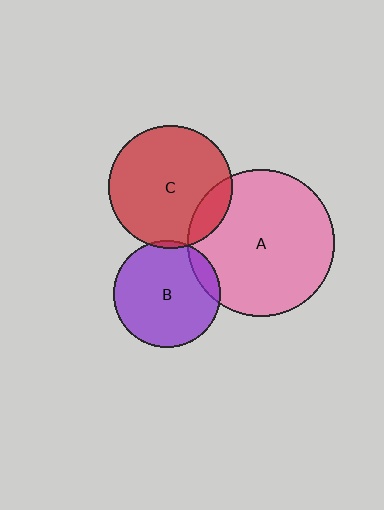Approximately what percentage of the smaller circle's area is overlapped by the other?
Approximately 10%.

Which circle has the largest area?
Circle A (pink).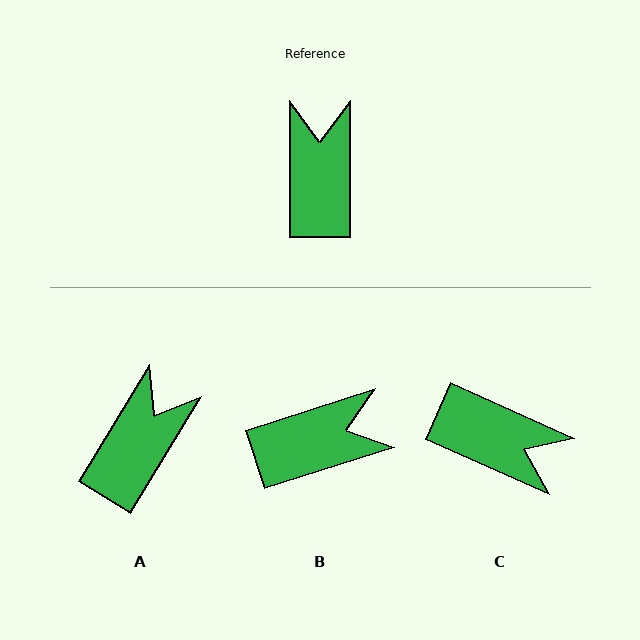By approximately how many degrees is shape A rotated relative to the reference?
Approximately 32 degrees clockwise.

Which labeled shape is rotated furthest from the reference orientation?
C, about 114 degrees away.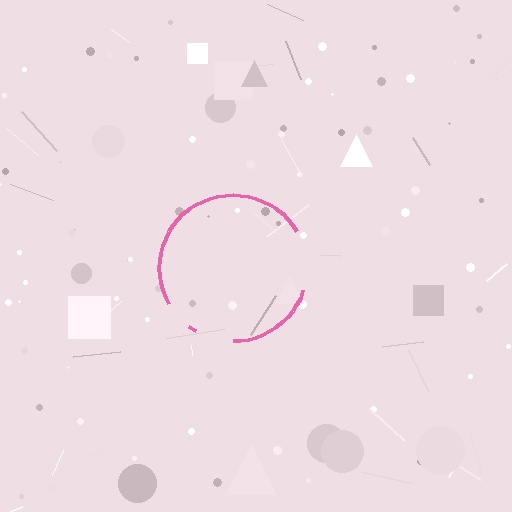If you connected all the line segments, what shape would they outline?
They would outline a circle.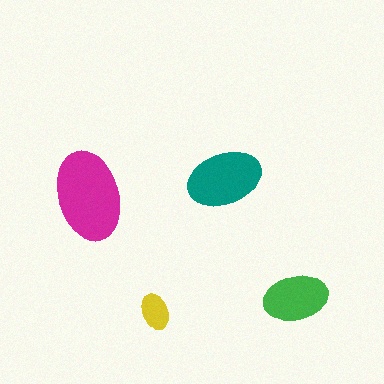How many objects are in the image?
There are 4 objects in the image.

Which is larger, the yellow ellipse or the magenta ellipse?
The magenta one.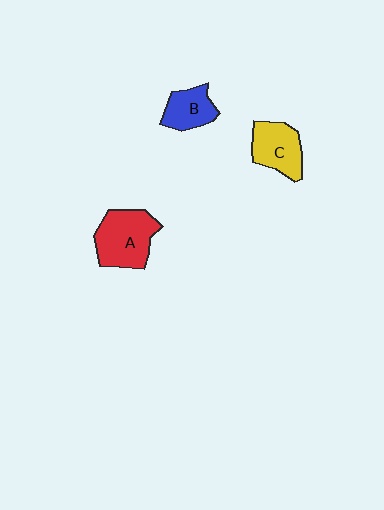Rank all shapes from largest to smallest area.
From largest to smallest: A (red), C (yellow), B (blue).